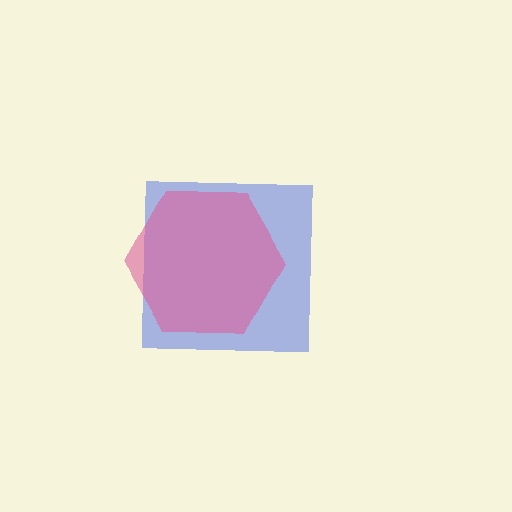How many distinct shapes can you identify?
There are 2 distinct shapes: a blue square, a pink hexagon.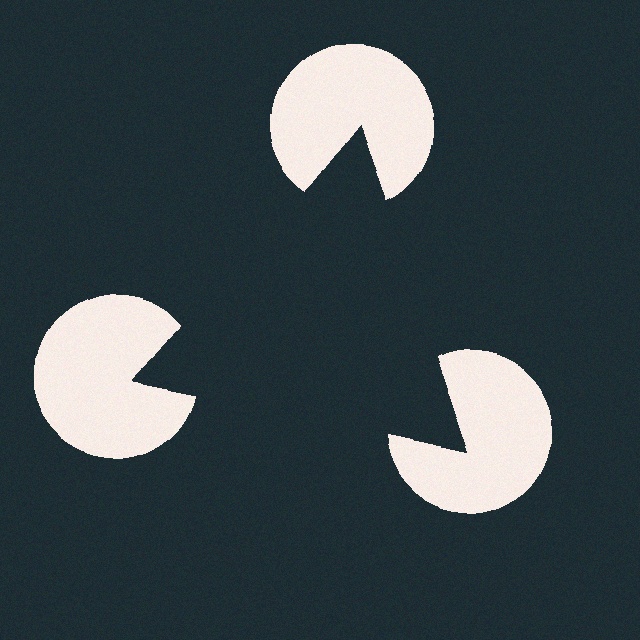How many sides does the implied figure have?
3 sides.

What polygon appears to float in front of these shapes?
An illusory triangle — its edges are inferred from the aligned wedge cuts in the pac-man discs, not physically drawn.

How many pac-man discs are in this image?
There are 3 — one at each vertex of the illusory triangle.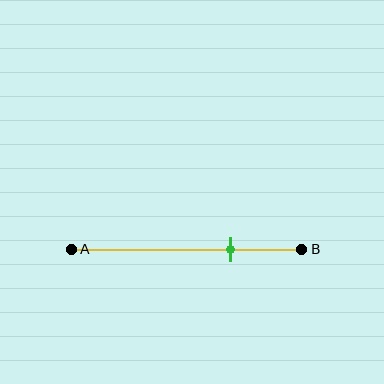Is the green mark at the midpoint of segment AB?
No, the mark is at about 70% from A, not at the 50% midpoint.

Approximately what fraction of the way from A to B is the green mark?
The green mark is approximately 70% of the way from A to B.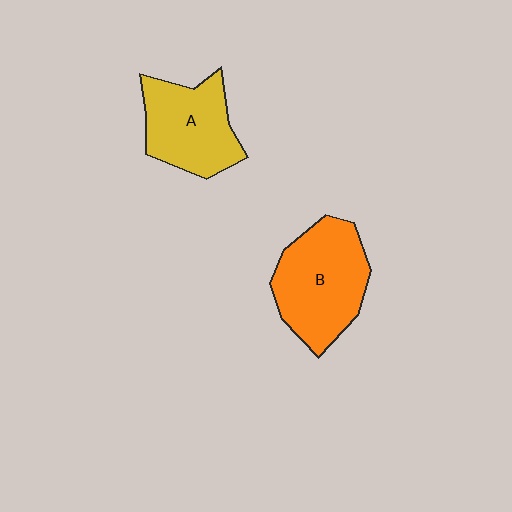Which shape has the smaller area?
Shape A (yellow).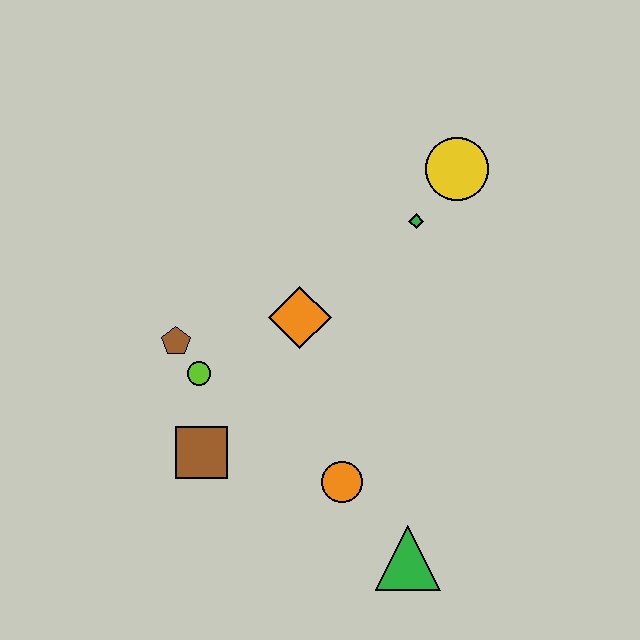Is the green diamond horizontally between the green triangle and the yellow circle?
Yes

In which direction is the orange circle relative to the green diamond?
The orange circle is below the green diamond.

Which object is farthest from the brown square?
The yellow circle is farthest from the brown square.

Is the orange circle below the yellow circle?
Yes